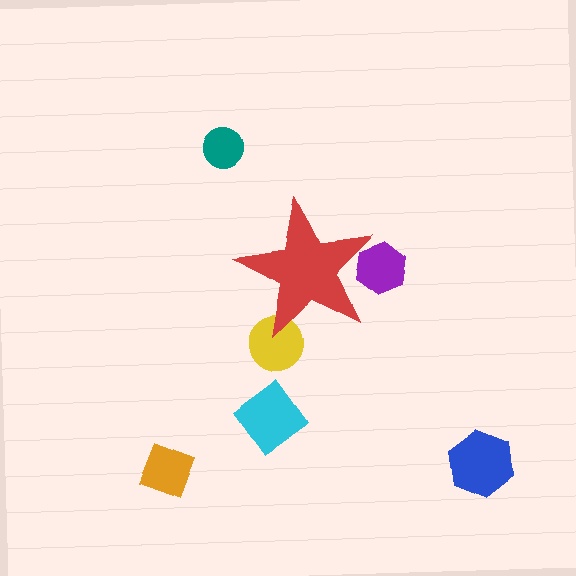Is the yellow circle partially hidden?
Yes, the yellow circle is partially hidden behind the red star.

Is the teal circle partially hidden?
No, the teal circle is fully visible.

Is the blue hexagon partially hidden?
No, the blue hexagon is fully visible.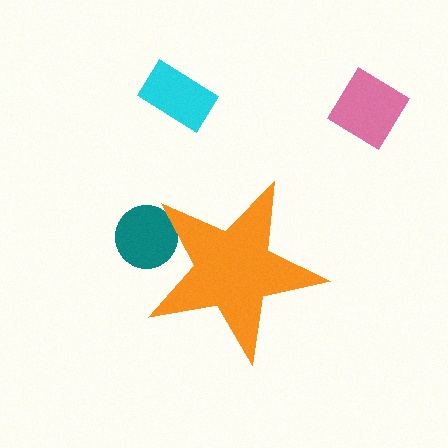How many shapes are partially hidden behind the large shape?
1 shape is partially hidden.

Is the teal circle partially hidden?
Yes, the teal circle is partially hidden behind the orange star.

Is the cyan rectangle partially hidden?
No, the cyan rectangle is fully visible.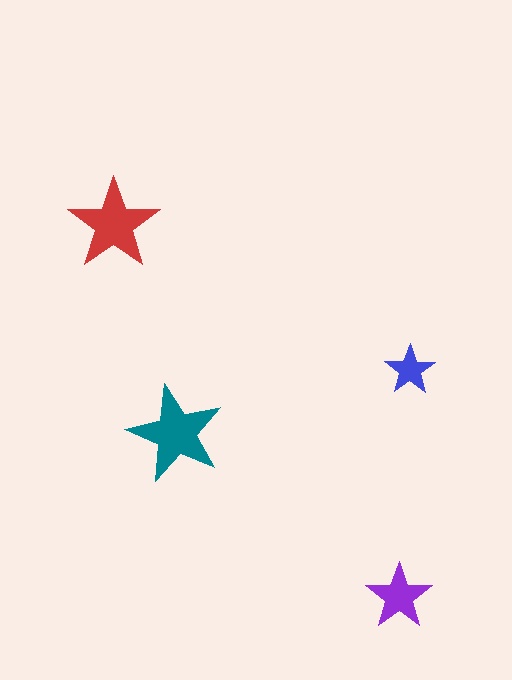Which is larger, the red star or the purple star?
The red one.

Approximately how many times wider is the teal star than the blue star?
About 2 times wider.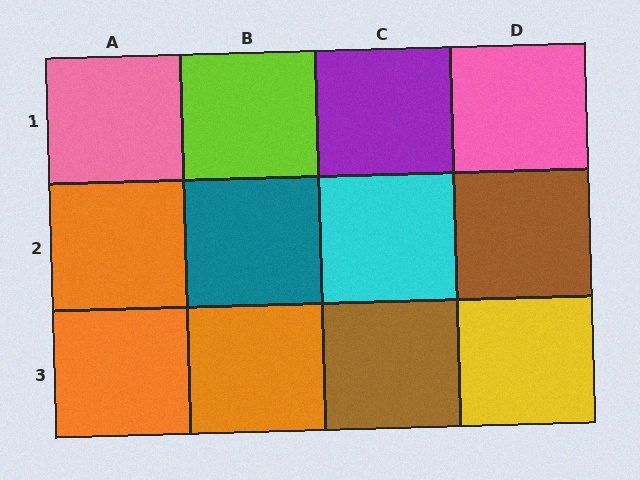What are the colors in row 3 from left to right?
Orange, orange, brown, yellow.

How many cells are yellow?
1 cell is yellow.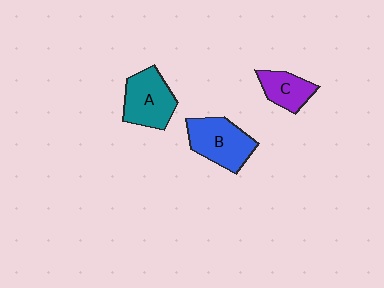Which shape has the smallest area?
Shape C (purple).